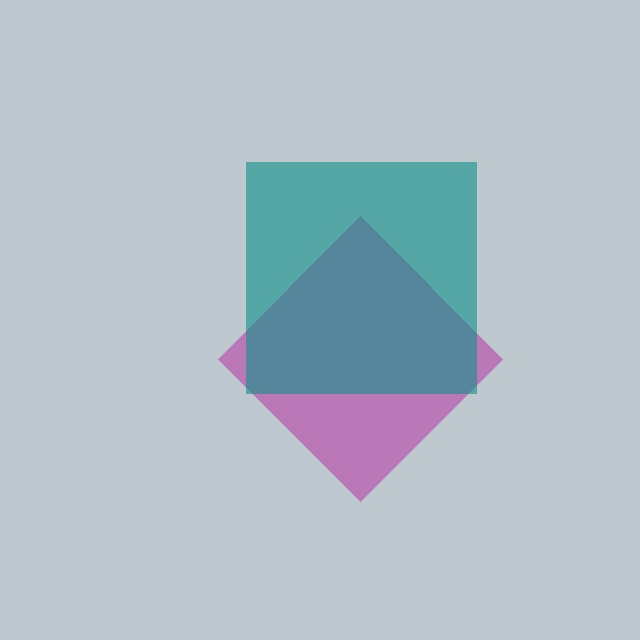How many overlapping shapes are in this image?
There are 2 overlapping shapes in the image.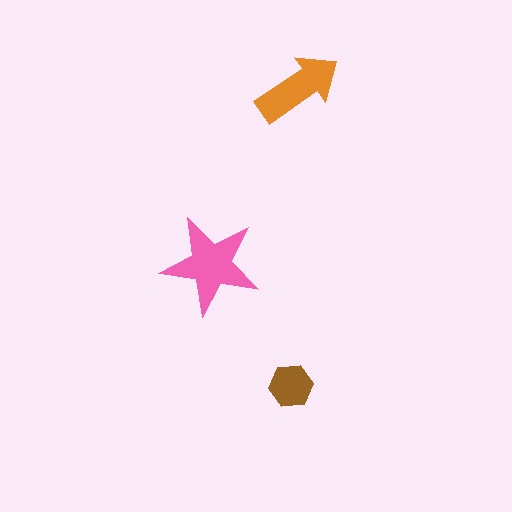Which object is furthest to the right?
The orange arrow is rightmost.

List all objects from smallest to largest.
The brown hexagon, the orange arrow, the pink star.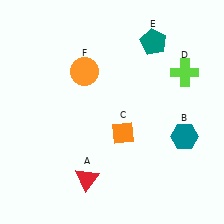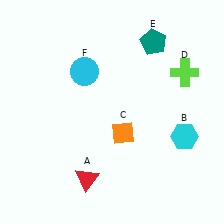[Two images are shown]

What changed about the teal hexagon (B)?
In Image 1, B is teal. In Image 2, it changed to cyan.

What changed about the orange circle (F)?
In Image 1, F is orange. In Image 2, it changed to cyan.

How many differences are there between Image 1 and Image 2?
There are 2 differences between the two images.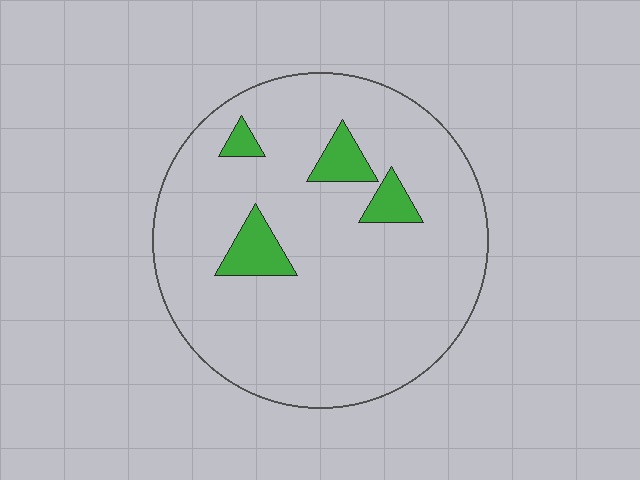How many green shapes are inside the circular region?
4.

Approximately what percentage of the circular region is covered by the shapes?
Approximately 10%.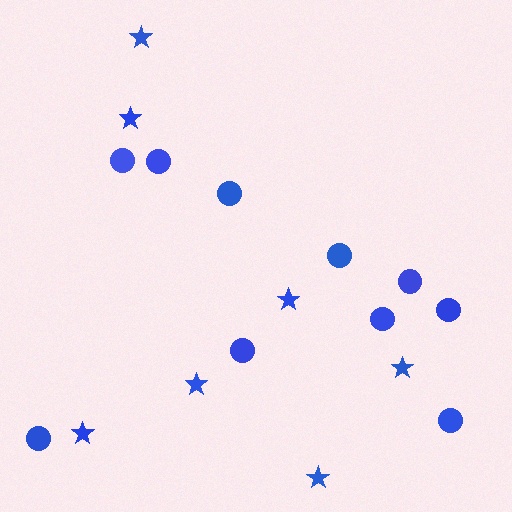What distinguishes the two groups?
There are 2 groups: one group of stars (7) and one group of circles (10).